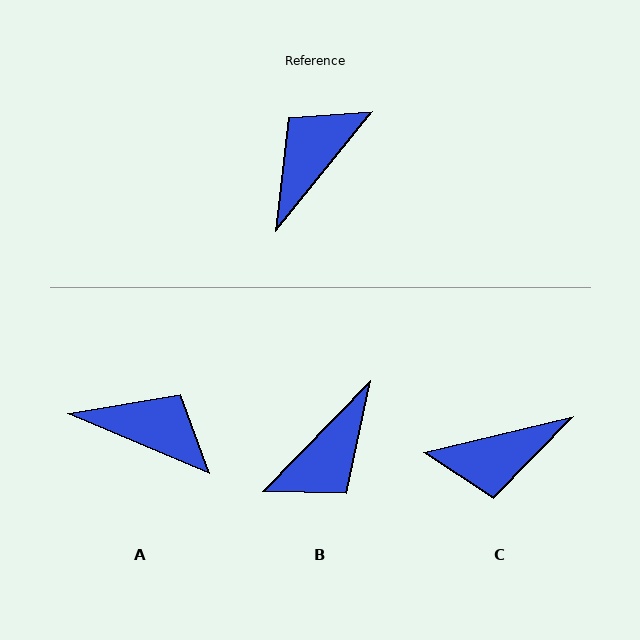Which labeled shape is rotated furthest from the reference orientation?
B, about 175 degrees away.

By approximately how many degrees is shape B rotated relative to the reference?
Approximately 175 degrees counter-clockwise.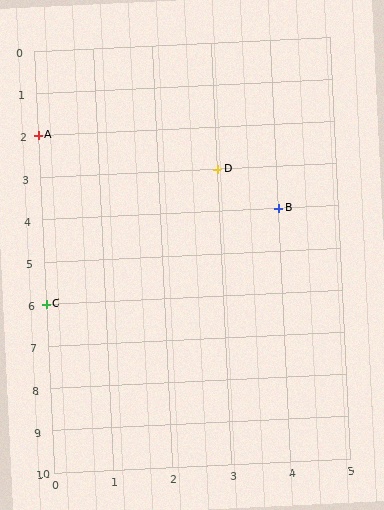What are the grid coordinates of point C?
Point C is at grid coordinates (0, 6).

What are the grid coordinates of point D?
Point D is at grid coordinates (3, 3).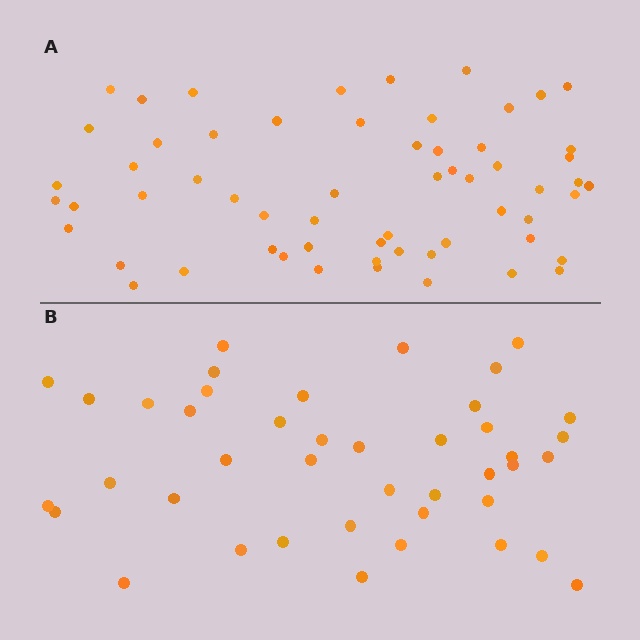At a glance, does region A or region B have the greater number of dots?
Region A (the top region) has more dots.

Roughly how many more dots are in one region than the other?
Region A has approximately 20 more dots than region B.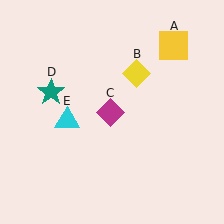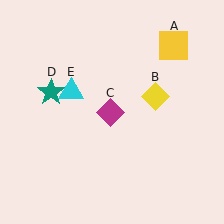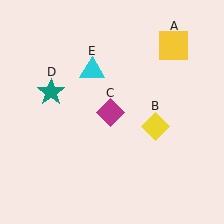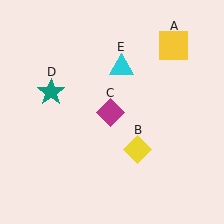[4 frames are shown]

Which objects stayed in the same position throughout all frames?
Yellow square (object A) and magenta diamond (object C) and teal star (object D) remained stationary.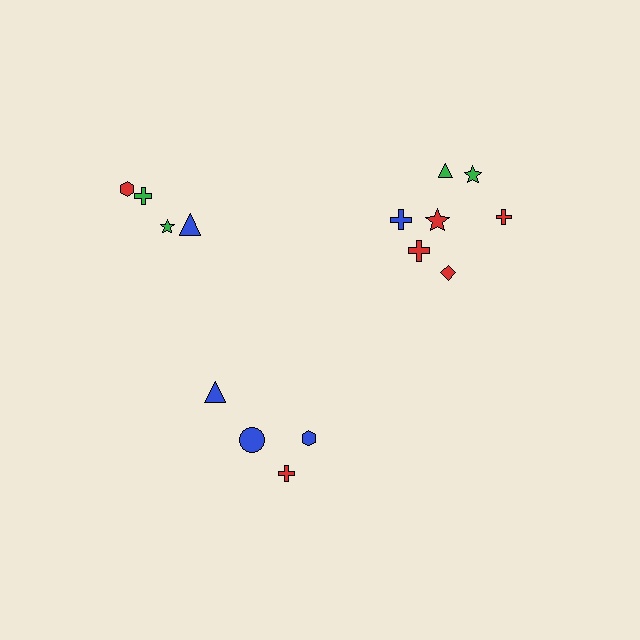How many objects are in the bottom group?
There are 4 objects.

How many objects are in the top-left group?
There are 4 objects.